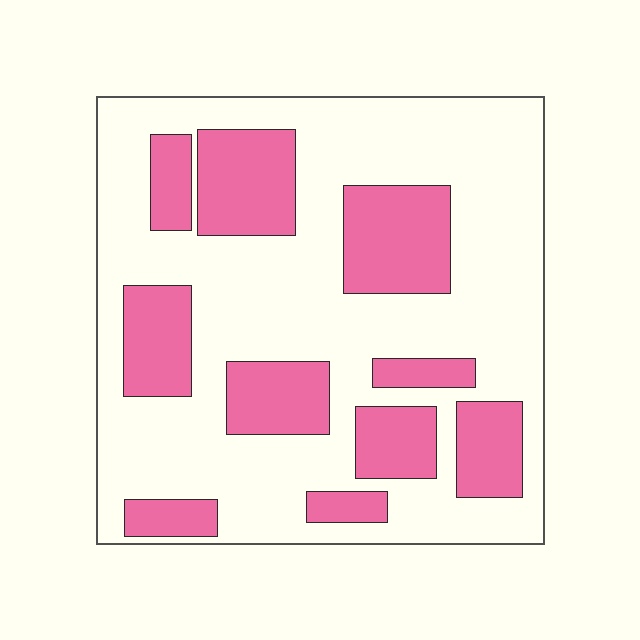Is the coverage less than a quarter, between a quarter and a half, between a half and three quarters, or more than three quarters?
Between a quarter and a half.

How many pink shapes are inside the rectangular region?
10.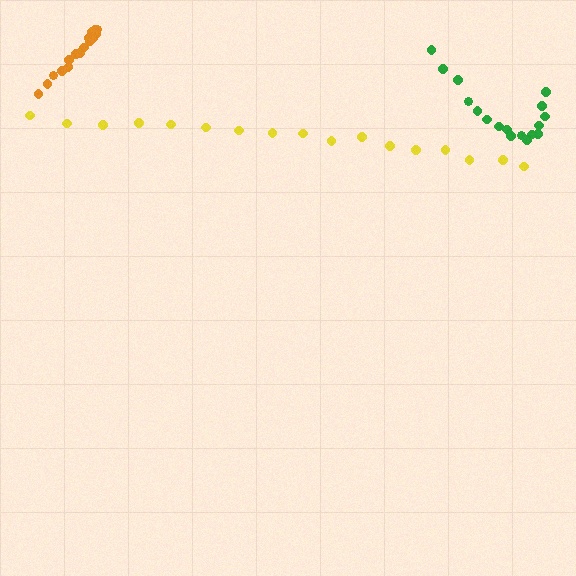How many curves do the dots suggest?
There are 3 distinct paths.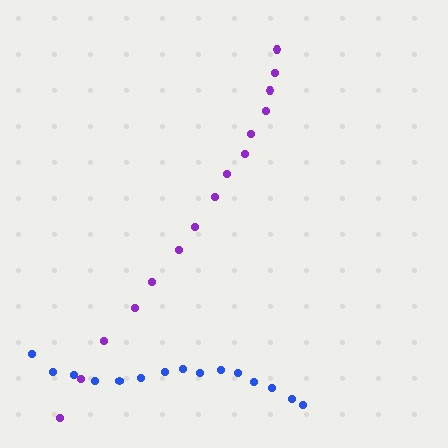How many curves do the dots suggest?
There are 2 distinct paths.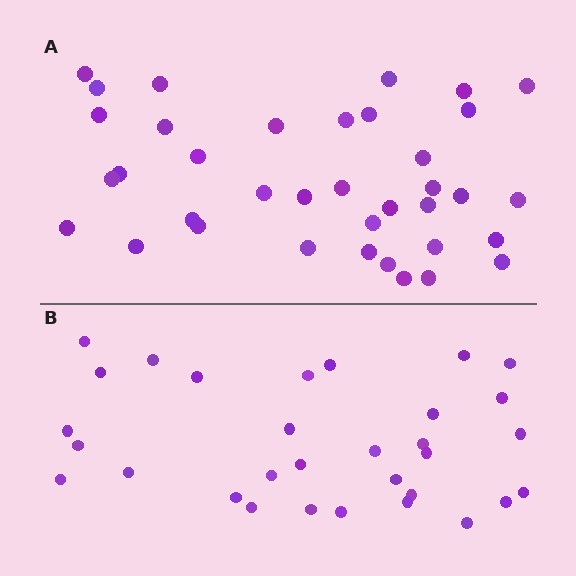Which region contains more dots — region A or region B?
Region A (the top region) has more dots.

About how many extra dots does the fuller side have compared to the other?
Region A has about 6 more dots than region B.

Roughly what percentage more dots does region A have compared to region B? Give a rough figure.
About 20% more.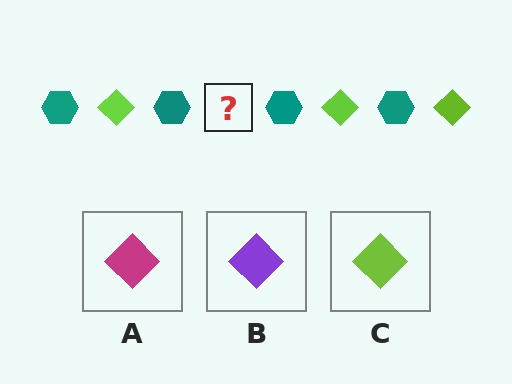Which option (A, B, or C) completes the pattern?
C.